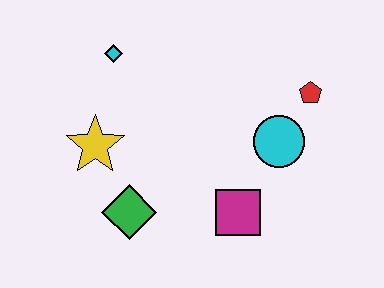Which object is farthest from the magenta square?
The cyan diamond is farthest from the magenta square.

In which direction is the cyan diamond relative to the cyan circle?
The cyan diamond is to the left of the cyan circle.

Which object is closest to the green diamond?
The yellow star is closest to the green diamond.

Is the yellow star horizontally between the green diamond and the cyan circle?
No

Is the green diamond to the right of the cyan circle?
No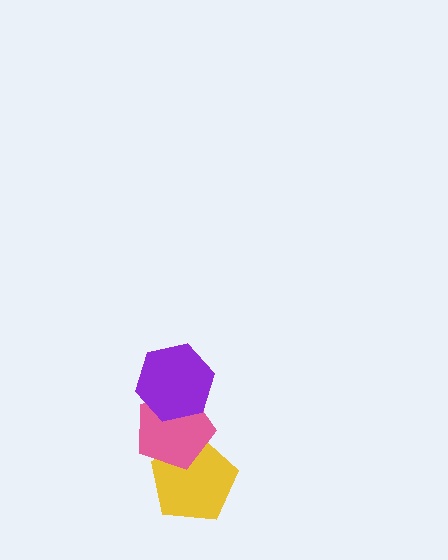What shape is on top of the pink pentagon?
The purple hexagon is on top of the pink pentagon.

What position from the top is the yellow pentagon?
The yellow pentagon is 3rd from the top.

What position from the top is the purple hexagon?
The purple hexagon is 1st from the top.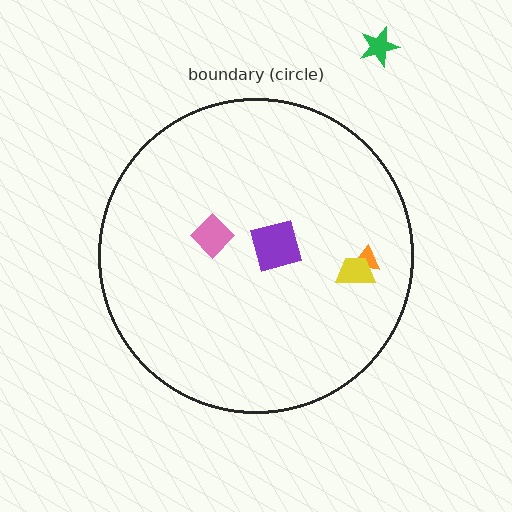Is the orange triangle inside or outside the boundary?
Inside.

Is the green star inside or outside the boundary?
Outside.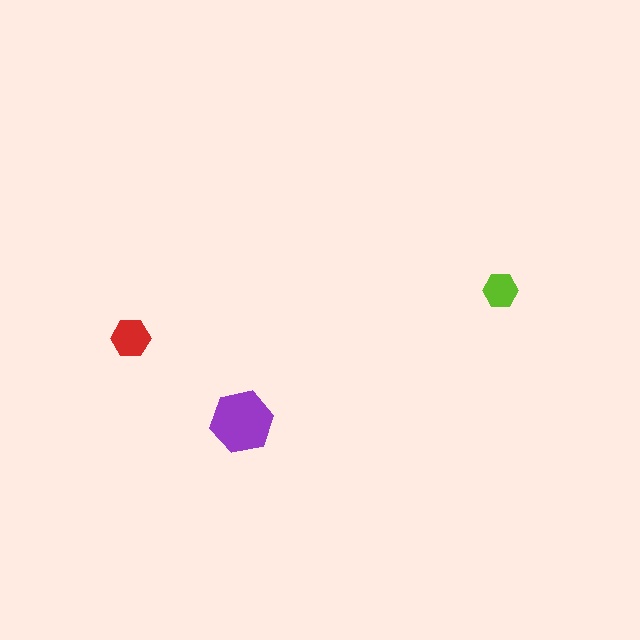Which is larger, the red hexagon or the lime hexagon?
The red one.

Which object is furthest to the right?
The lime hexagon is rightmost.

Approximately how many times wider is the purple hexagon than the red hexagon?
About 1.5 times wider.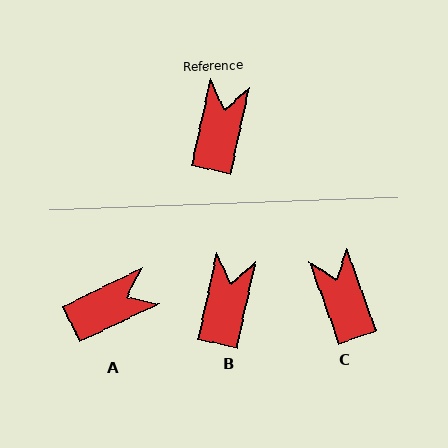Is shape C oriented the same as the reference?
No, it is off by about 32 degrees.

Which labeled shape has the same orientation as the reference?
B.